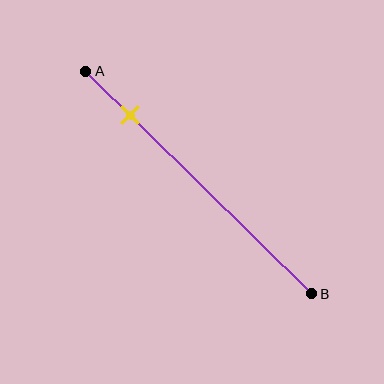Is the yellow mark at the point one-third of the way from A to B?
No, the mark is at about 20% from A, not at the 33% one-third point.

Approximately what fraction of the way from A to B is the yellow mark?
The yellow mark is approximately 20% of the way from A to B.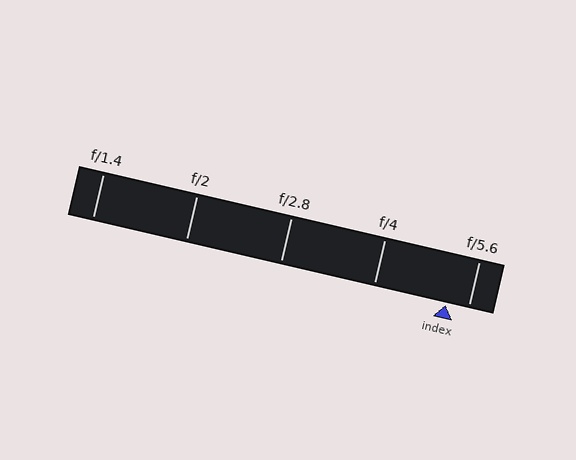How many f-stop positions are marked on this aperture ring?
There are 5 f-stop positions marked.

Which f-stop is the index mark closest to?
The index mark is closest to f/5.6.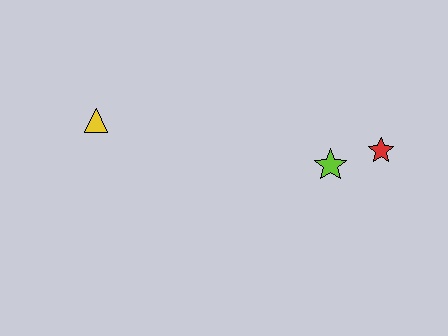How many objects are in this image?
There are 3 objects.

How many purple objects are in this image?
There are no purple objects.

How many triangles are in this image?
There is 1 triangle.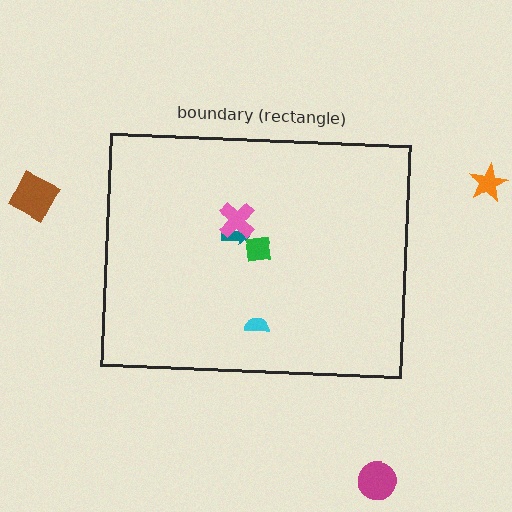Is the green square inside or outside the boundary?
Inside.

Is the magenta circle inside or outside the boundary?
Outside.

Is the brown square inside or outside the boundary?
Outside.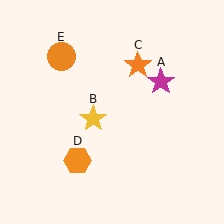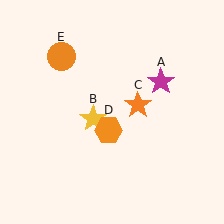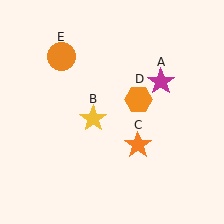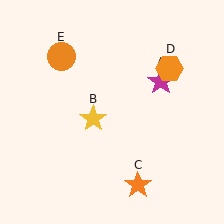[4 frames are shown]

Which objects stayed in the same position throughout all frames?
Magenta star (object A) and yellow star (object B) and orange circle (object E) remained stationary.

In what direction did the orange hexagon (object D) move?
The orange hexagon (object D) moved up and to the right.